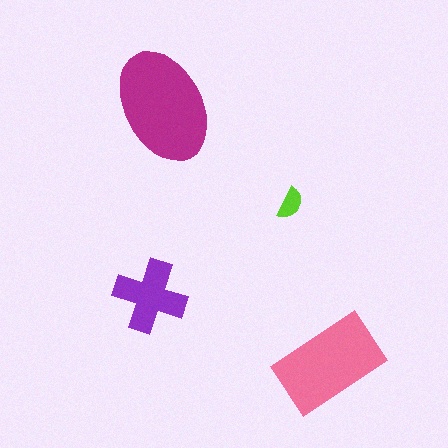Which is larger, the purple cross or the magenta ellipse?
The magenta ellipse.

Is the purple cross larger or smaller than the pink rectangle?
Smaller.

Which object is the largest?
The magenta ellipse.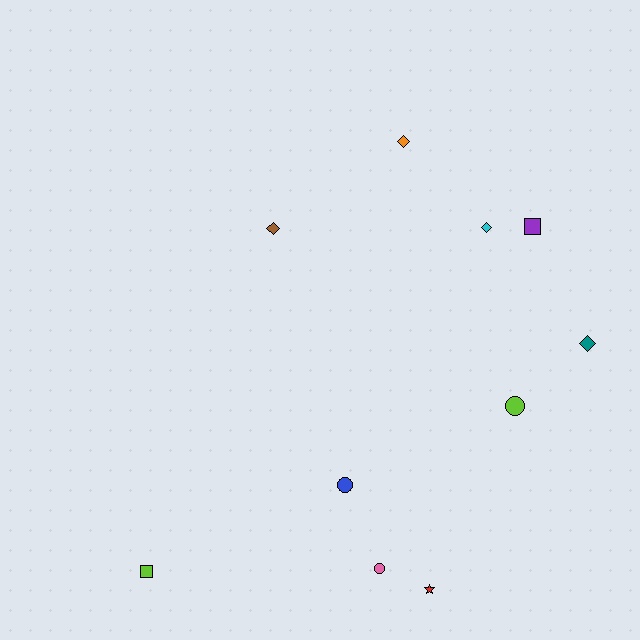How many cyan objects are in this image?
There is 1 cyan object.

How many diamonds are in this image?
There are 4 diamonds.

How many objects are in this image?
There are 10 objects.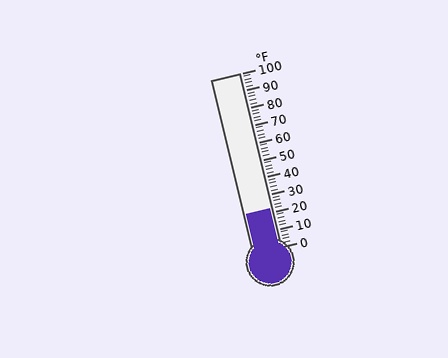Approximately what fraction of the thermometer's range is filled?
The thermometer is filled to approximately 20% of its range.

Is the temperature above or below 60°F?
The temperature is below 60°F.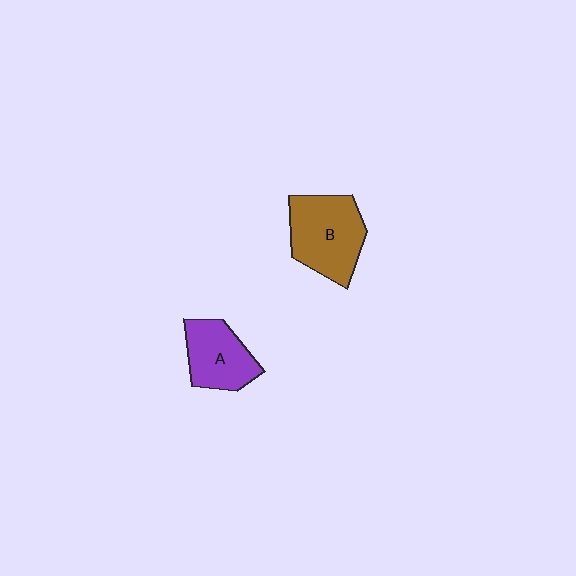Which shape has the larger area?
Shape B (brown).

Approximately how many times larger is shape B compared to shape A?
Approximately 1.3 times.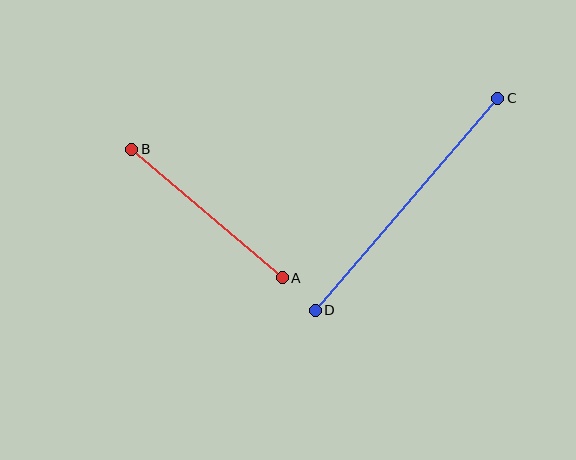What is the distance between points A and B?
The distance is approximately 198 pixels.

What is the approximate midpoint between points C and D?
The midpoint is at approximately (407, 204) pixels.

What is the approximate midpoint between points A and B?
The midpoint is at approximately (207, 214) pixels.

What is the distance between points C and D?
The distance is approximately 280 pixels.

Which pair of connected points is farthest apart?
Points C and D are farthest apart.